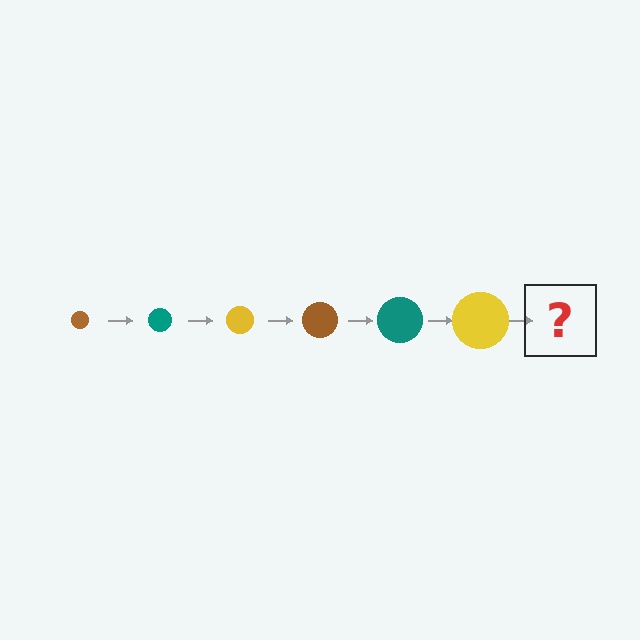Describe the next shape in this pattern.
It should be a brown circle, larger than the previous one.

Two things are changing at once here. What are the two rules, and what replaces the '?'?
The two rules are that the circle grows larger each step and the color cycles through brown, teal, and yellow. The '?' should be a brown circle, larger than the previous one.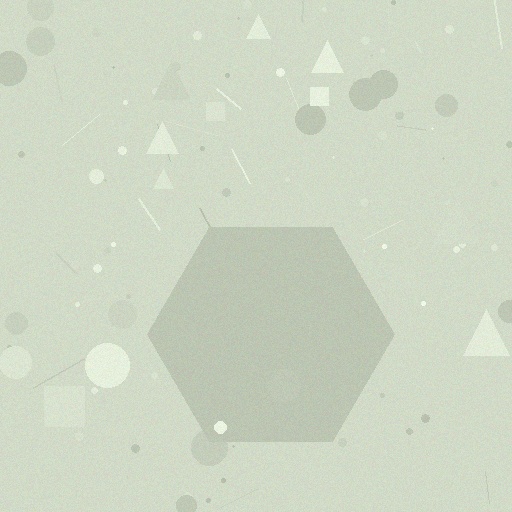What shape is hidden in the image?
A hexagon is hidden in the image.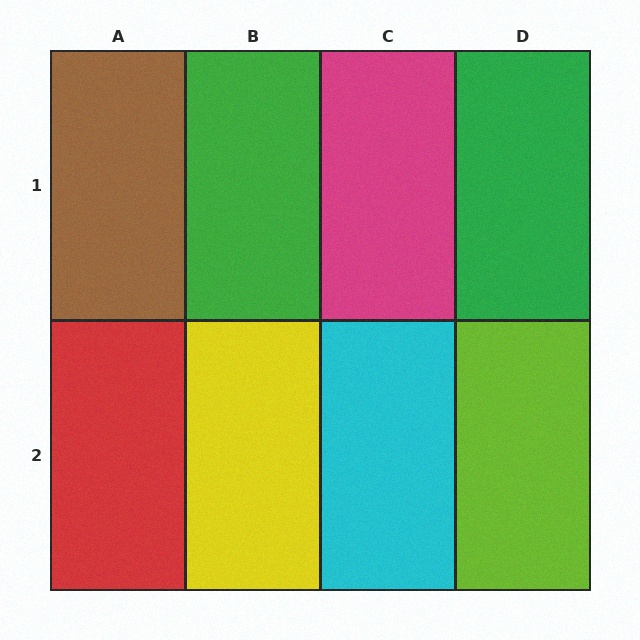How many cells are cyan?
1 cell is cyan.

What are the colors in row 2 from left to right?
Red, yellow, cyan, lime.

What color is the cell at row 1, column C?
Magenta.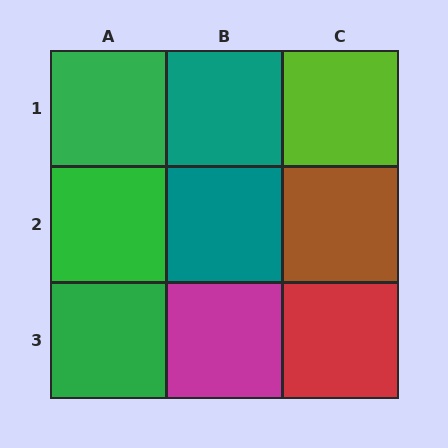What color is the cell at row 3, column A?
Green.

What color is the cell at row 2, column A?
Green.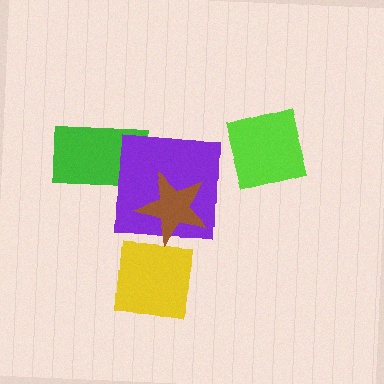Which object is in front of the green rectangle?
The purple square is in front of the green rectangle.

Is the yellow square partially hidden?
Yes, it is partially covered by another shape.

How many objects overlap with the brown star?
2 objects overlap with the brown star.